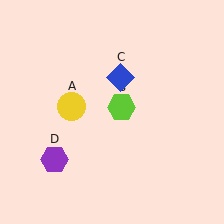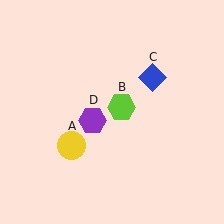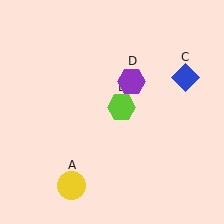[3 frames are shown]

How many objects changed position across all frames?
3 objects changed position: yellow circle (object A), blue diamond (object C), purple hexagon (object D).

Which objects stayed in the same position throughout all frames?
Lime hexagon (object B) remained stationary.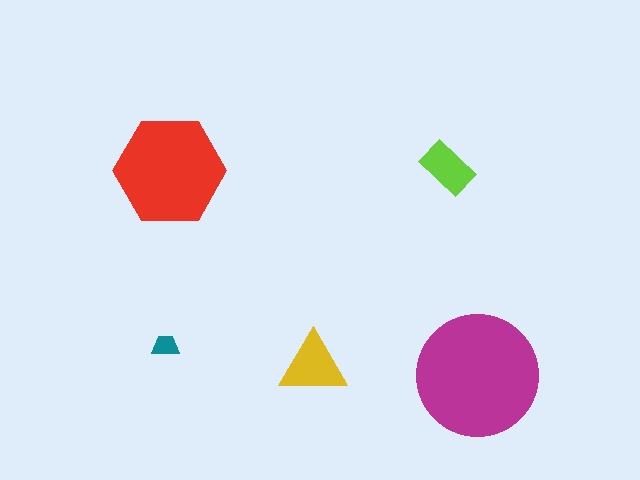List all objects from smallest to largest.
The teal trapezoid, the lime rectangle, the yellow triangle, the red hexagon, the magenta circle.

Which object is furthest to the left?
The teal trapezoid is leftmost.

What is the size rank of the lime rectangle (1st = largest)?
4th.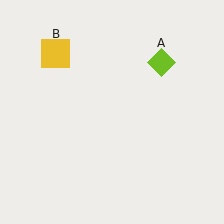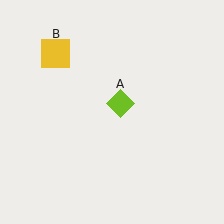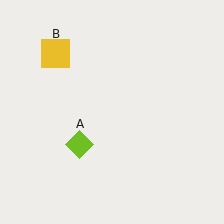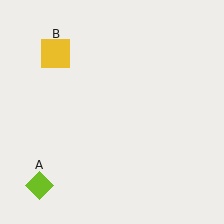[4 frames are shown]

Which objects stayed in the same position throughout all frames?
Yellow square (object B) remained stationary.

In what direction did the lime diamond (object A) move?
The lime diamond (object A) moved down and to the left.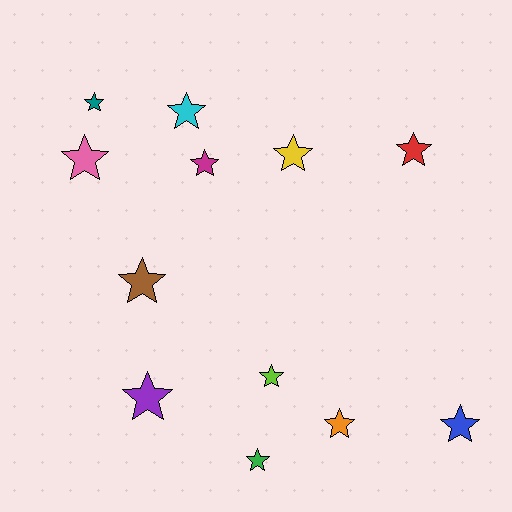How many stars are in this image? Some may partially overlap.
There are 12 stars.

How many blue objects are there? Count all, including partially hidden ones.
There is 1 blue object.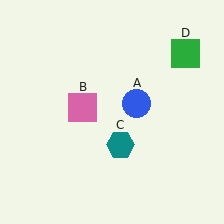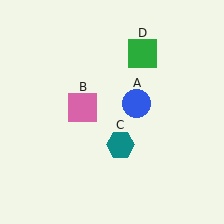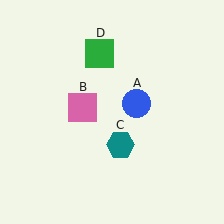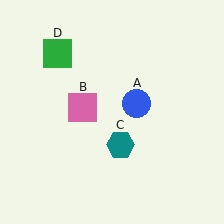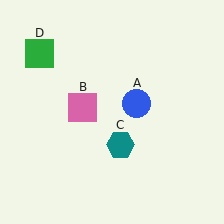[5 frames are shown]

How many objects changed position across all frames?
1 object changed position: green square (object D).